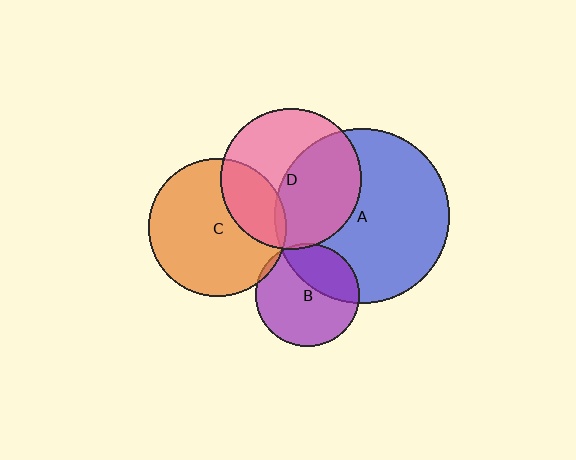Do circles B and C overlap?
Yes.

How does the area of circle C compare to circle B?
Approximately 1.8 times.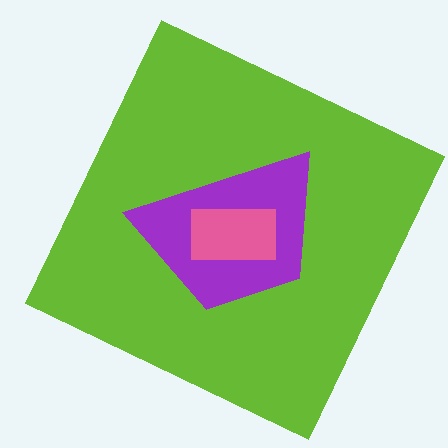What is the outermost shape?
The lime square.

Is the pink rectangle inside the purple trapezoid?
Yes.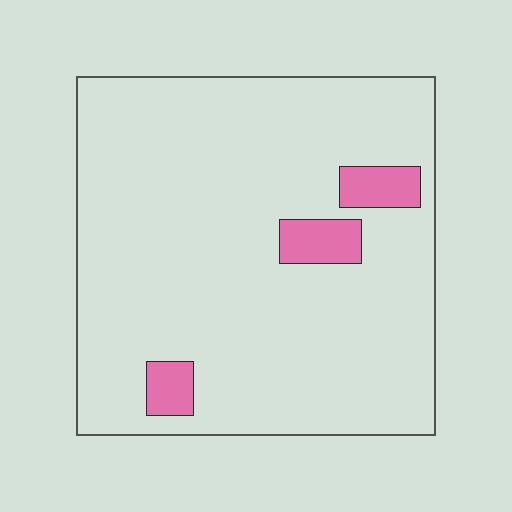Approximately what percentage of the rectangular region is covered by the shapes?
Approximately 10%.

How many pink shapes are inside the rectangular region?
3.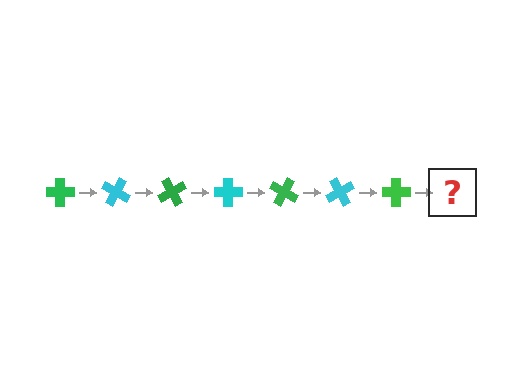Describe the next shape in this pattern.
It should be a cyan cross, rotated 210 degrees from the start.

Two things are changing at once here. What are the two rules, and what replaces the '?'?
The two rules are that it rotates 30 degrees each step and the color cycles through green and cyan. The '?' should be a cyan cross, rotated 210 degrees from the start.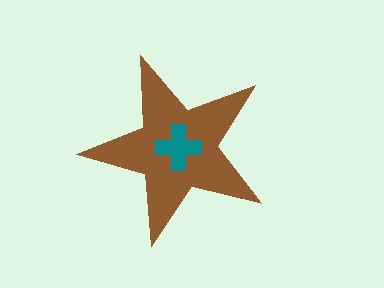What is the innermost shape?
The teal cross.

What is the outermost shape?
The brown star.